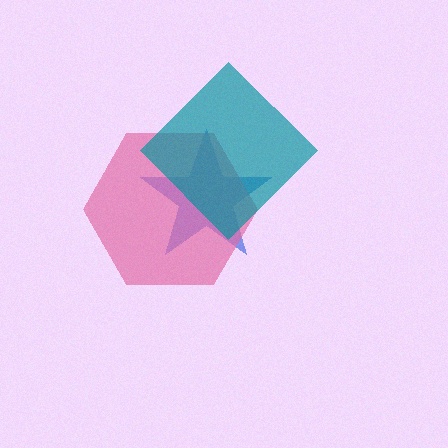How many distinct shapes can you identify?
There are 3 distinct shapes: a blue star, a pink hexagon, a teal diamond.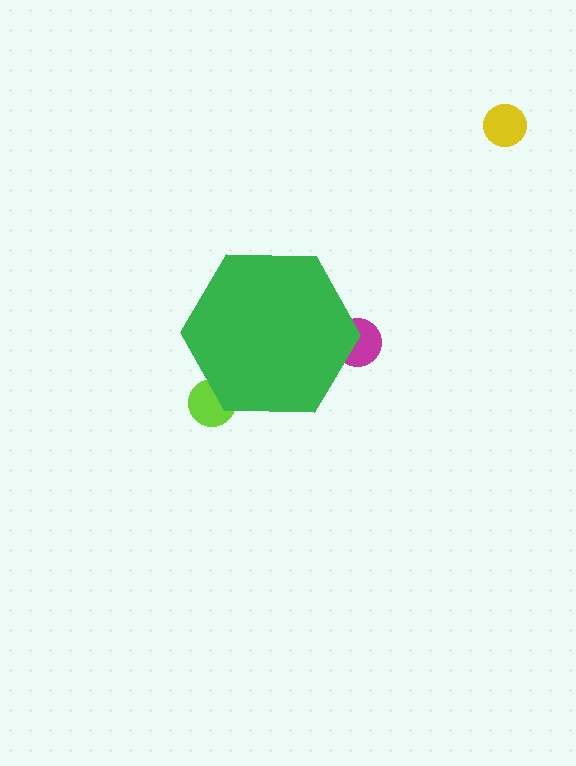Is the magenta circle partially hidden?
Yes, the magenta circle is partially hidden behind the green hexagon.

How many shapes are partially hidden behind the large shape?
2 shapes are partially hidden.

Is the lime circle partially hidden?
Yes, the lime circle is partially hidden behind the green hexagon.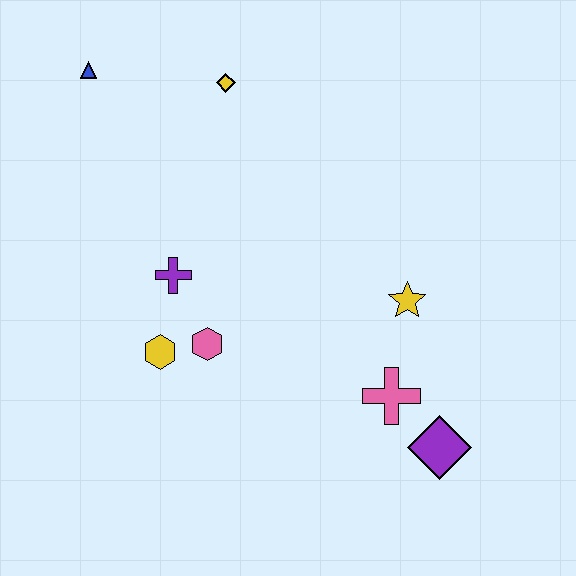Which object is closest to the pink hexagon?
The yellow hexagon is closest to the pink hexagon.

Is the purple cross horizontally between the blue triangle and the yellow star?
Yes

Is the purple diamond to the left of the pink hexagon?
No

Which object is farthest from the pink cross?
The blue triangle is farthest from the pink cross.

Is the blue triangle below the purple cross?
No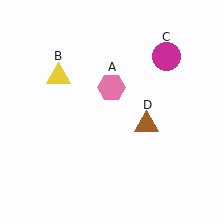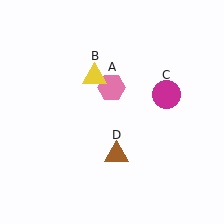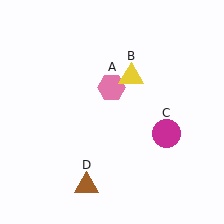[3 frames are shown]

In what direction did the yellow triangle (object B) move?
The yellow triangle (object B) moved right.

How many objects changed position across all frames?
3 objects changed position: yellow triangle (object B), magenta circle (object C), brown triangle (object D).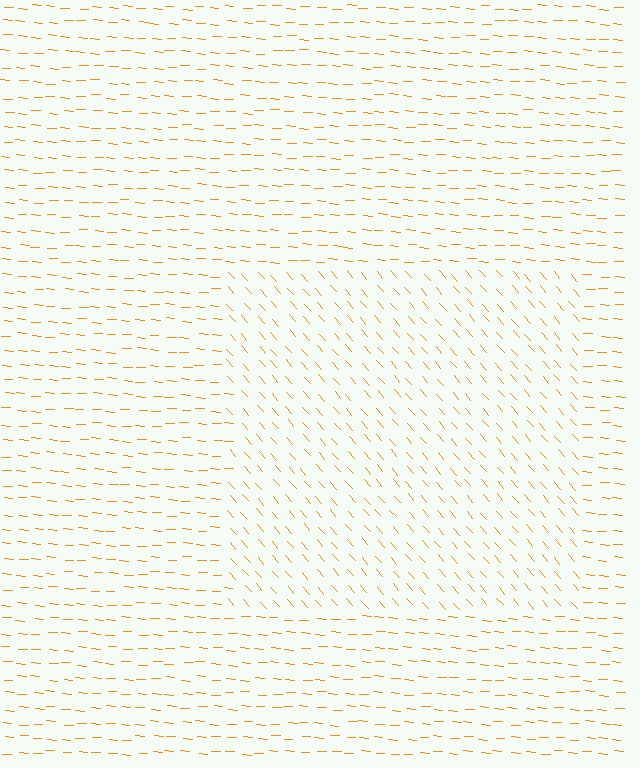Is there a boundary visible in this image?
Yes, there is a texture boundary formed by a change in line orientation.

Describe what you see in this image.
The image is filled with small orange line segments. A rectangle region in the image has lines oriented differently from the surrounding lines, creating a visible texture boundary.